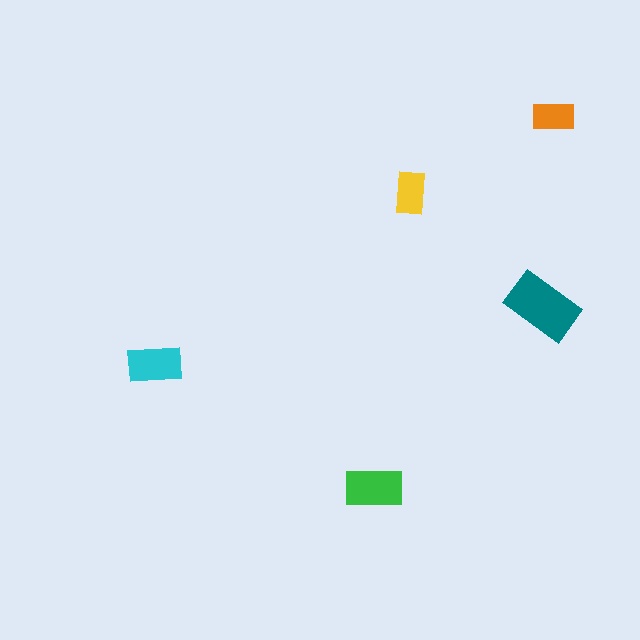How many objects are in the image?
There are 5 objects in the image.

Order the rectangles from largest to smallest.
the teal one, the green one, the cyan one, the yellow one, the orange one.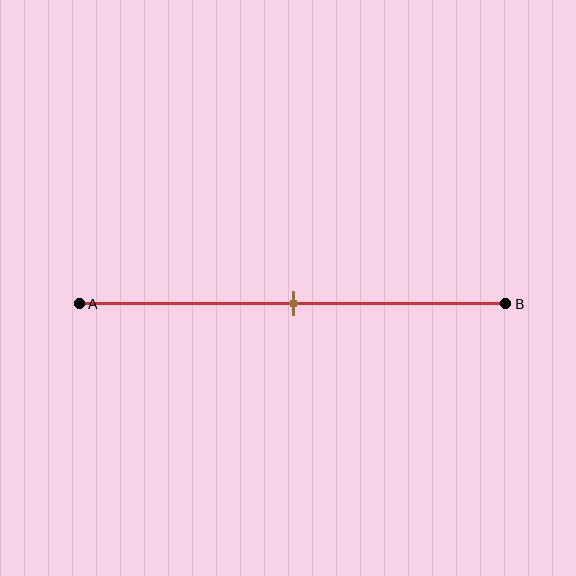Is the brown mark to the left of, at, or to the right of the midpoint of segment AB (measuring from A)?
The brown mark is approximately at the midpoint of segment AB.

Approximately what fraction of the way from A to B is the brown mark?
The brown mark is approximately 50% of the way from A to B.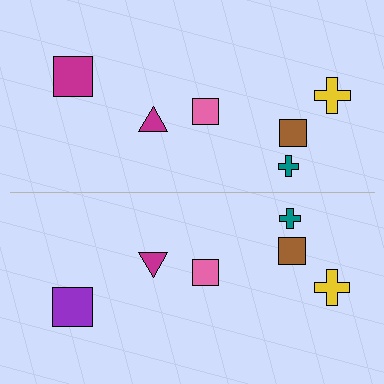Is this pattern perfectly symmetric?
No, the pattern is not perfectly symmetric. The purple square on the bottom side breaks the symmetry — its mirror counterpart is magenta.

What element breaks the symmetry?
The purple square on the bottom side breaks the symmetry — its mirror counterpart is magenta.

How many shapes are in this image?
There are 12 shapes in this image.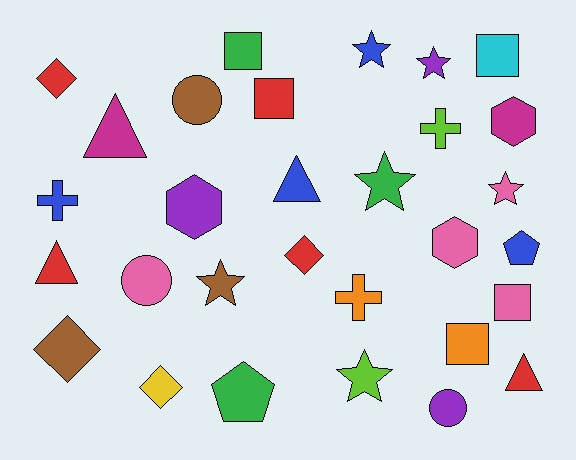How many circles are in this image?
There are 3 circles.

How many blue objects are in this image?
There are 4 blue objects.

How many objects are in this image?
There are 30 objects.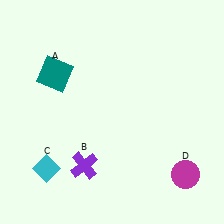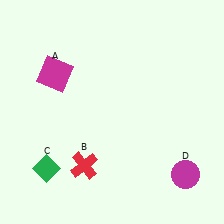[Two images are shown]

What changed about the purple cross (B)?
In Image 1, B is purple. In Image 2, it changed to red.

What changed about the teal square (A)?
In Image 1, A is teal. In Image 2, it changed to magenta.